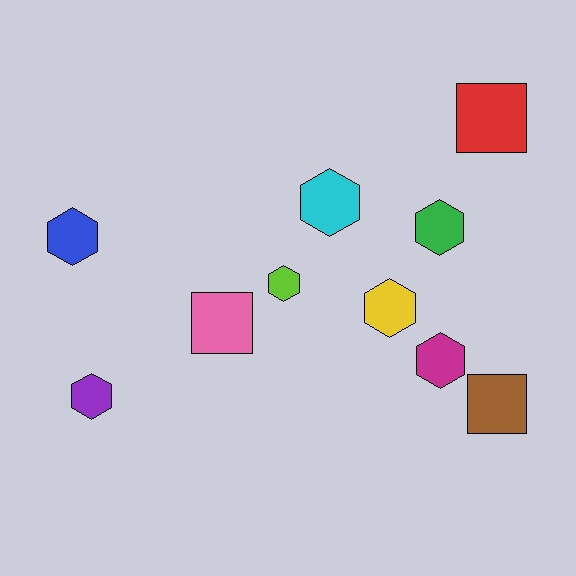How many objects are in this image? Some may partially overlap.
There are 10 objects.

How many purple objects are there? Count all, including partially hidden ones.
There is 1 purple object.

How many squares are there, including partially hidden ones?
There are 3 squares.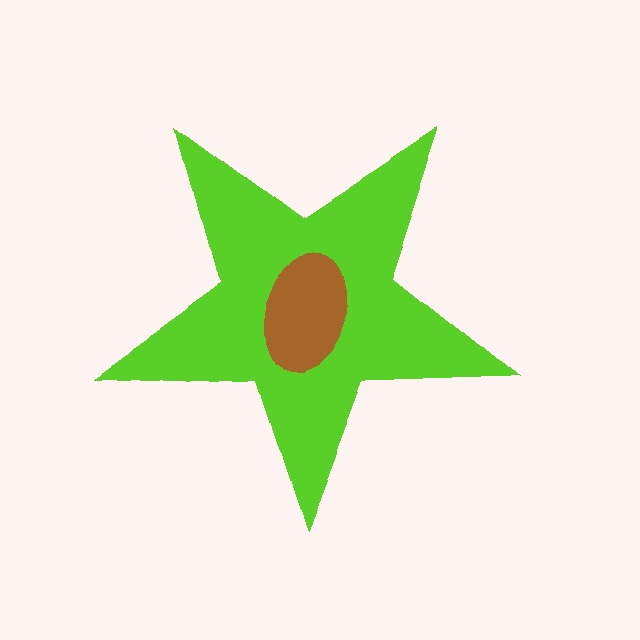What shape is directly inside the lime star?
The brown ellipse.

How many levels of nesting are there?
2.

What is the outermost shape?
The lime star.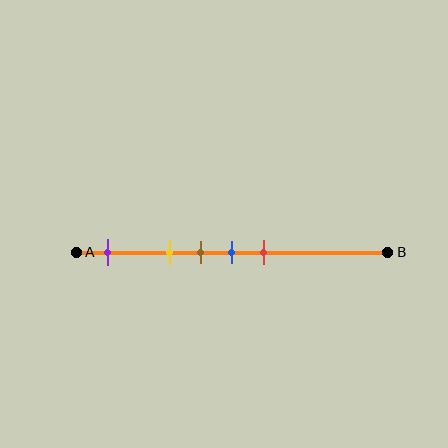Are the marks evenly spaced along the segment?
No, the marks are not evenly spaced.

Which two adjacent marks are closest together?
The brown and blue marks are the closest adjacent pair.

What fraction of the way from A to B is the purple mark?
The purple mark is approximately 10% (0.1) of the way from A to B.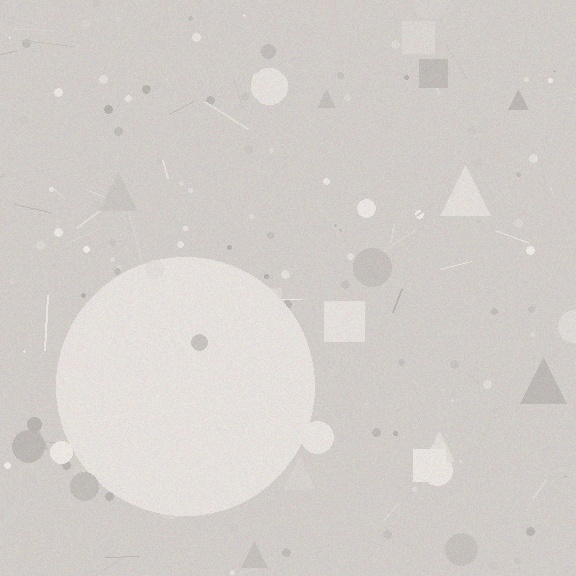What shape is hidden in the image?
A circle is hidden in the image.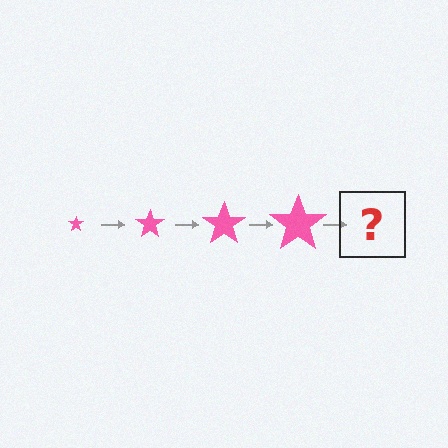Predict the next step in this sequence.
The next step is a pink star, larger than the previous one.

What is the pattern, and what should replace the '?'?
The pattern is that the star gets progressively larger each step. The '?' should be a pink star, larger than the previous one.